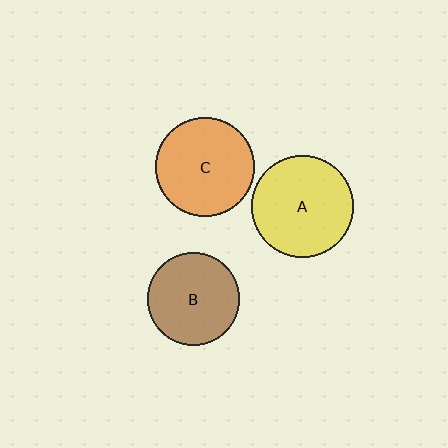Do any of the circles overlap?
No, none of the circles overlap.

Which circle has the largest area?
Circle A (yellow).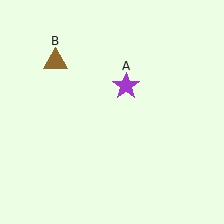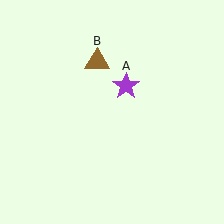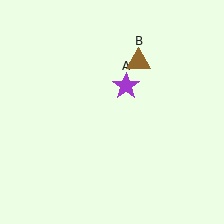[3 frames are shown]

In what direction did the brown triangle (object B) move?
The brown triangle (object B) moved right.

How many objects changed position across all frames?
1 object changed position: brown triangle (object B).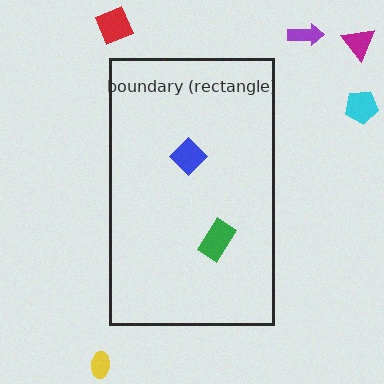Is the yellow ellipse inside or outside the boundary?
Outside.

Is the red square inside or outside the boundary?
Outside.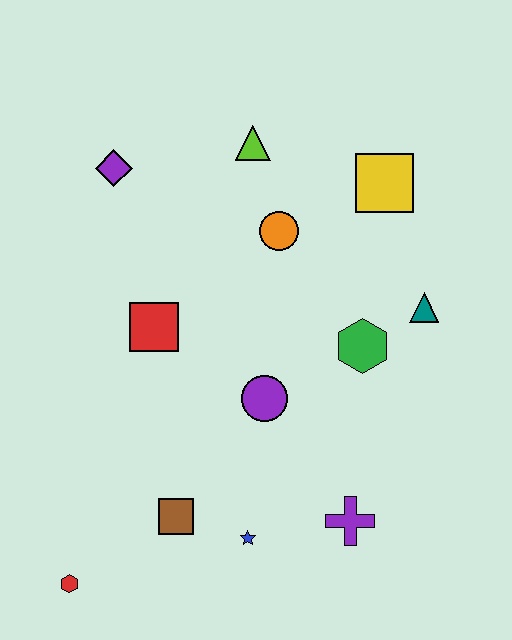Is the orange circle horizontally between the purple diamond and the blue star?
No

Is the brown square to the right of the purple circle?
No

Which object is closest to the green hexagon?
The teal triangle is closest to the green hexagon.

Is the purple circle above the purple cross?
Yes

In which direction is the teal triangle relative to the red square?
The teal triangle is to the right of the red square.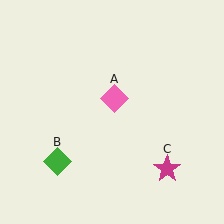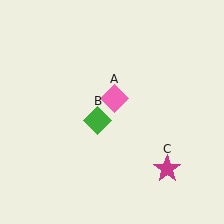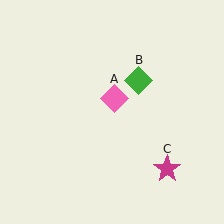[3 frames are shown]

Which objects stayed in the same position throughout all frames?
Pink diamond (object A) and magenta star (object C) remained stationary.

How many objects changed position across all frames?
1 object changed position: green diamond (object B).